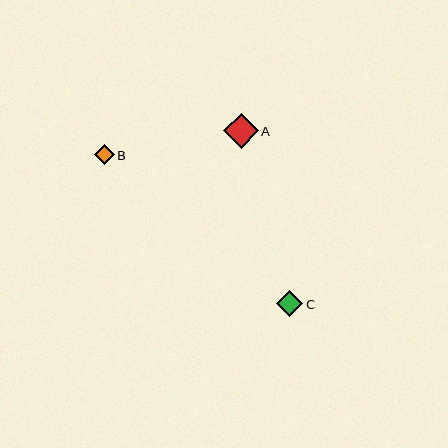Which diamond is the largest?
Diamond A is the largest with a size of approximately 35 pixels.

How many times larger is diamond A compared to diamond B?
Diamond A is approximately 1.7 times the size of diamond B.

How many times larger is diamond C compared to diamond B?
Diamond C is approximately 1.3 times the size of diamond B.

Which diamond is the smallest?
Diamond B is the smallest with a size of approximately 20 pixels.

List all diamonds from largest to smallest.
From largest to smallest: A, C, B.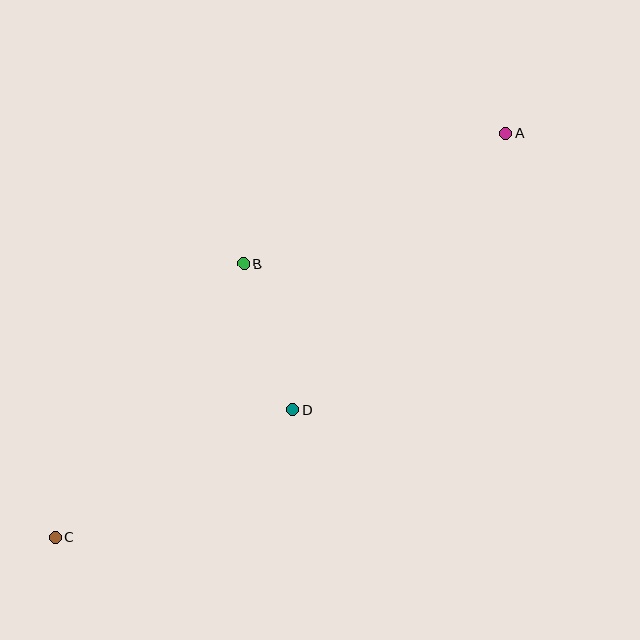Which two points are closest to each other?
Points B and D are closest to each other.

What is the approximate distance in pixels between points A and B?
The distance between A and B is approximately 293 pixels.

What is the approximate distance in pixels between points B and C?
The distance between B and C is approximately 332 pixels.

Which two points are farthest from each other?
Points A and C are farthest from each other.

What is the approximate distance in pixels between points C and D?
The distance between C and D is approximately 270 pixels.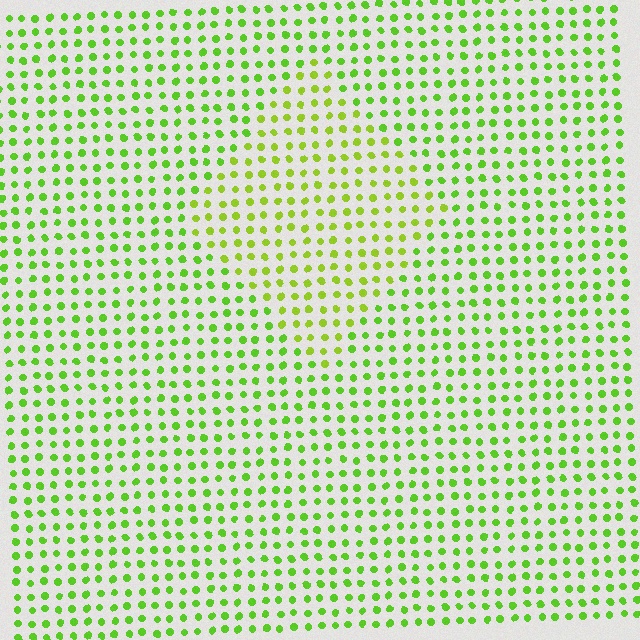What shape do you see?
I see a diamond.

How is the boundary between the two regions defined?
The boundary is defined purely by a slight shift in hue (about 21 degrees). Spacing, size, and orientation are identical on both sides.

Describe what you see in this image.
The image is filled with small lime elements in a uniform arrangement. A diamond-shaped region is visible where the elements are tinted to a slightly different hue, forming a subtle color boundary.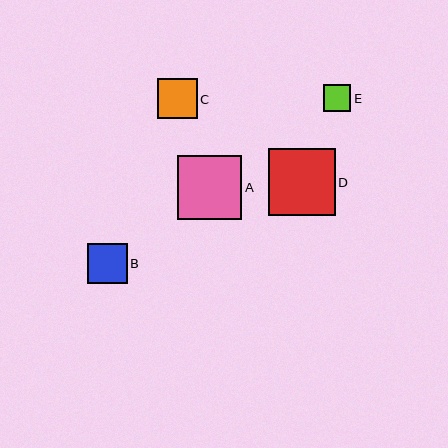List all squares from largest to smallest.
From largest to smallest: D, A, B, C, E.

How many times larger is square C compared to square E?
Square C is approximately 1.4 times the size of square E.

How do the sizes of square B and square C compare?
Square B and square C are approximately the same size.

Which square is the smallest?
Square E is the smallest with a size of approximately 28 pixels.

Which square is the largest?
Square D is the largest with a size of approximately 67 pixels.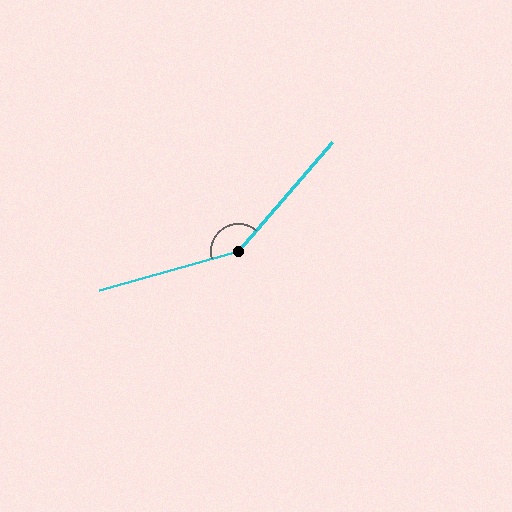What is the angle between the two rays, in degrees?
Approximately 147 degrees.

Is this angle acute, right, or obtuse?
It is obtuse.